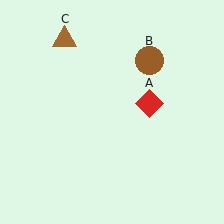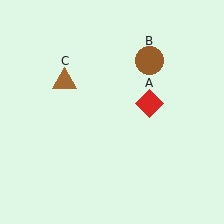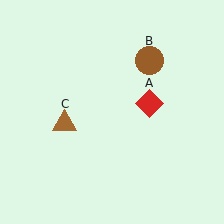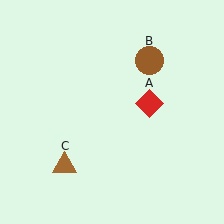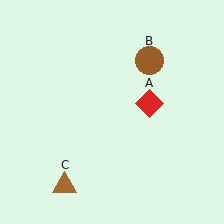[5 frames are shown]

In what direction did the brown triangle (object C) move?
The brown triangle (object C) moved down.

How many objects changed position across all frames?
1 object changed position: brown triangle (object C).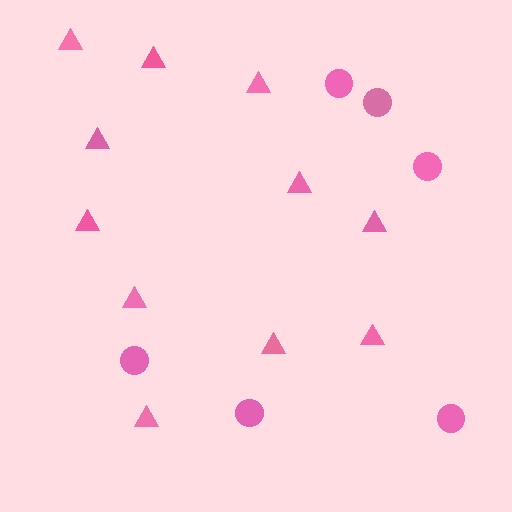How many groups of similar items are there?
There are 2 groups: one group of circles (6) and one group of triangles (11).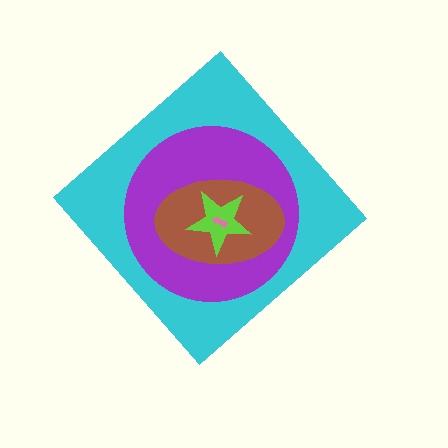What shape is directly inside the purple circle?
The brown ellipse.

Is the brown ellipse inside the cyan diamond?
Yes.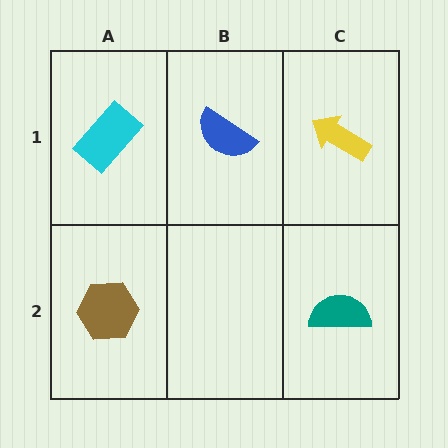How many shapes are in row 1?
3 shapes.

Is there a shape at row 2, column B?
No, that cell is empty.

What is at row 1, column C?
A yellow arrow.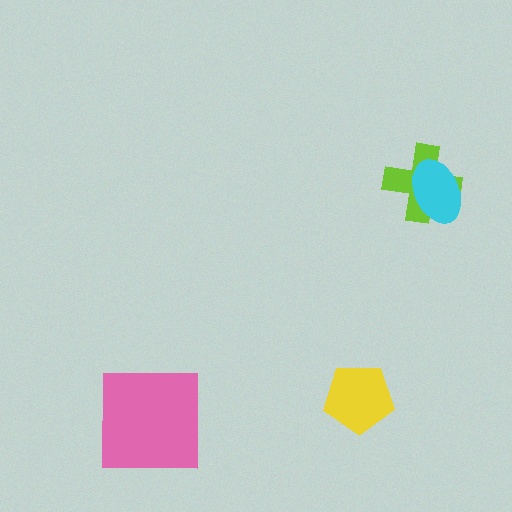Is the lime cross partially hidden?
Yes, it is partially covered by another shape.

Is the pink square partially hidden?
No, no other shape covers it.